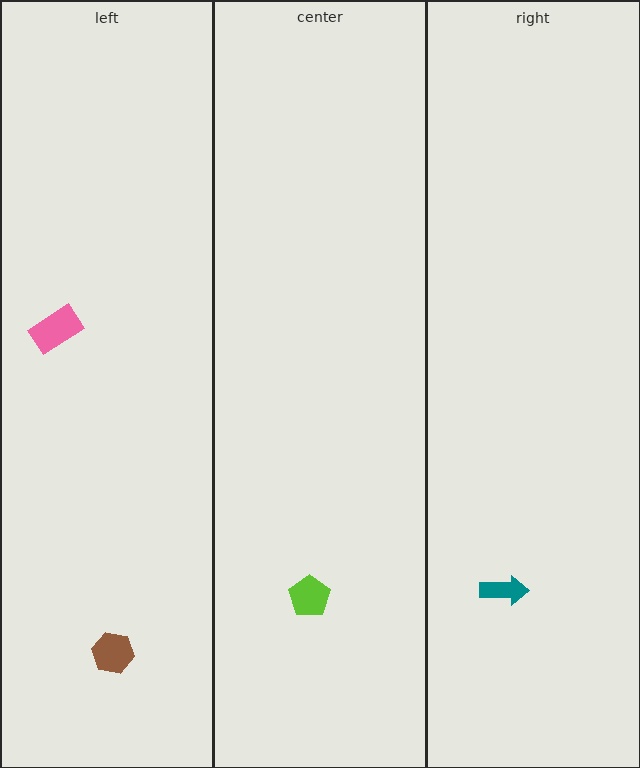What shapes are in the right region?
The teal arrow.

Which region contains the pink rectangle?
The left region.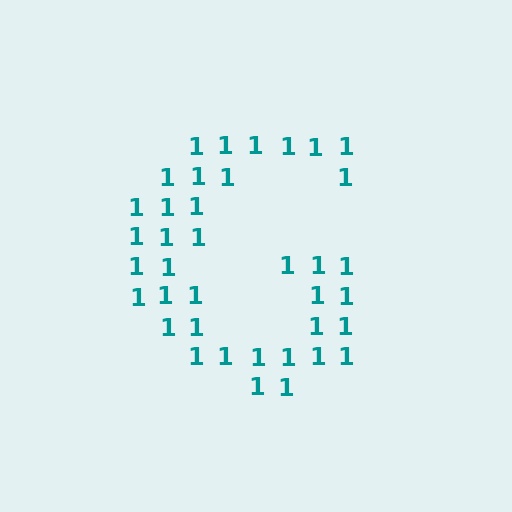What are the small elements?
The small elements are digit 1's.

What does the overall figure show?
The overall figure shows the letter G.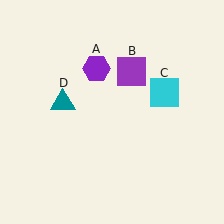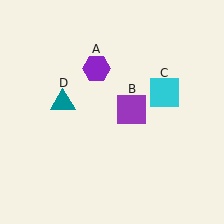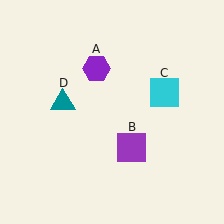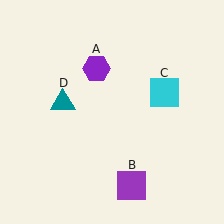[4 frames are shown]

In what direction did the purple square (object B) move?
The purple square (object B) moved down.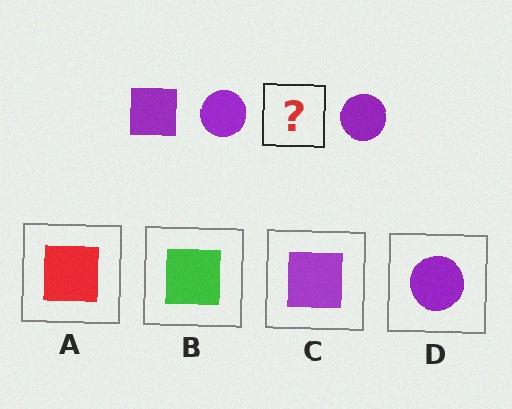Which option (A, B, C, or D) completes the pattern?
C.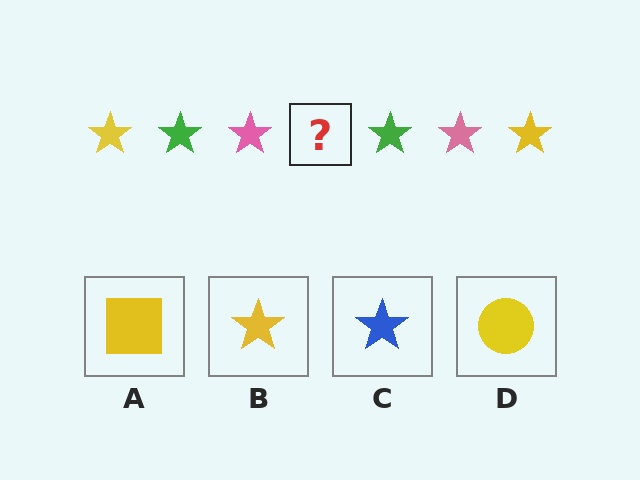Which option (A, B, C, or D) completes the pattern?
B.